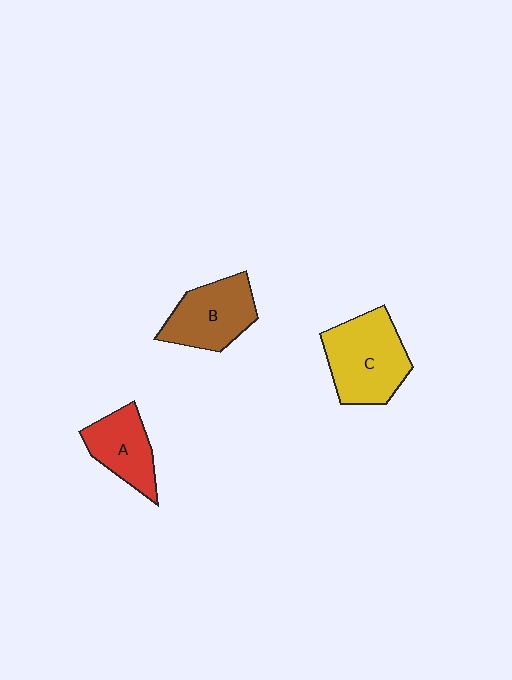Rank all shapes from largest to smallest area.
From largest to smallest: C (yellow), B (brown), A (red).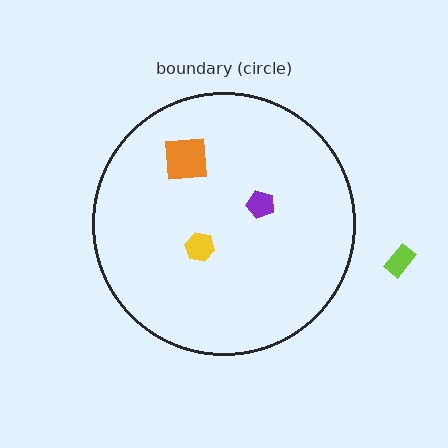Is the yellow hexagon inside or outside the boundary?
Inside.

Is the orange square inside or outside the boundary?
Inside.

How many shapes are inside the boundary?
3 inside, 1 outside.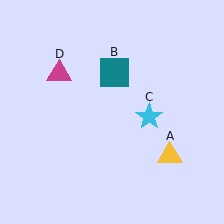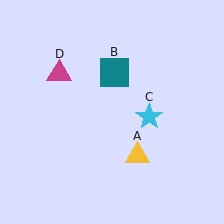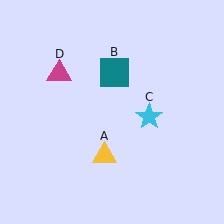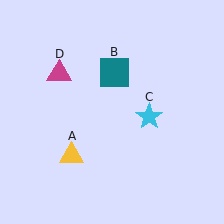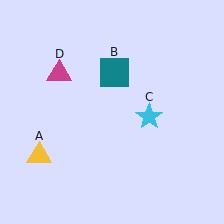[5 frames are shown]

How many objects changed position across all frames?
1 object changed position: yellow triangle (object A).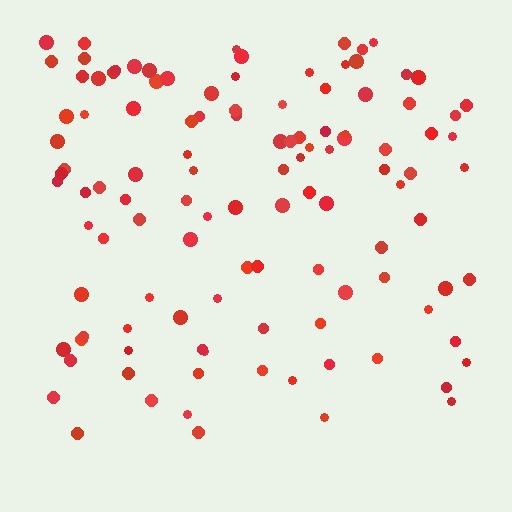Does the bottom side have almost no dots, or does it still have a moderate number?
Still a moderate number, just noticeably fewer than the top.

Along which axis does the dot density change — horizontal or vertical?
Vertical.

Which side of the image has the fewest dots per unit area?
The bottom.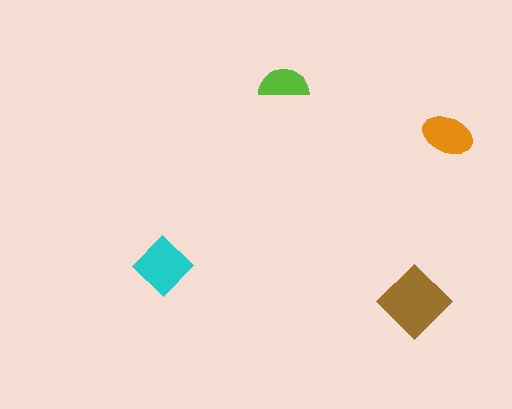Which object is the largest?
The brown diamond.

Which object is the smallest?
The lime semicircle.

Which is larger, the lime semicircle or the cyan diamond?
The cyan diamond.